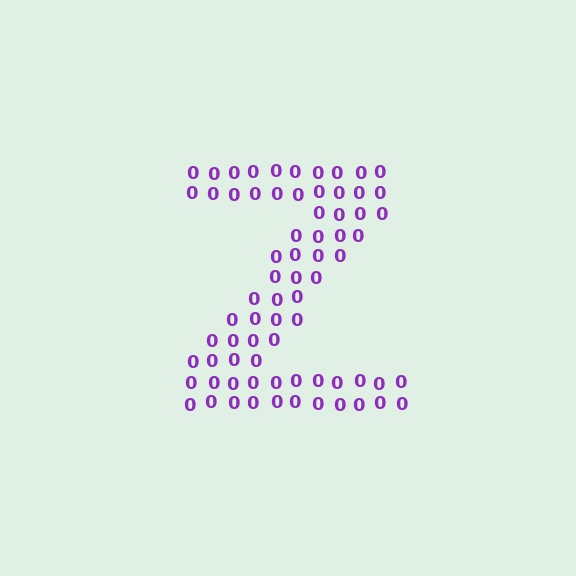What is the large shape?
The large shape is the letter Z.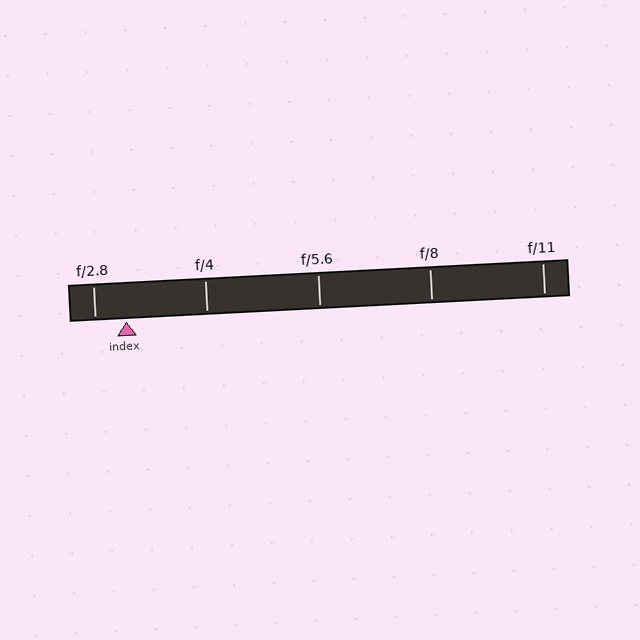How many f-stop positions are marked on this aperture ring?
There are 5 f-stop positions marked.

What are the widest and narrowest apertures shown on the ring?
The widest aperture shown is f/2.8 and the narrowest is f/11.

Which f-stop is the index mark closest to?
The index mark is closest to f/2.8.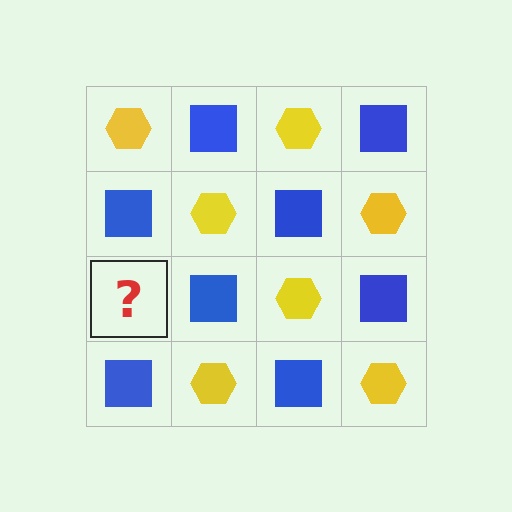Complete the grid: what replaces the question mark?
The question mark should be replaced with a yellow hexagon.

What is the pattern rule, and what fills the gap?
The rule is that it alternates yellow hexagon and blue square in a checkerboard pattern. The gap should be filled with a yellow hexagon.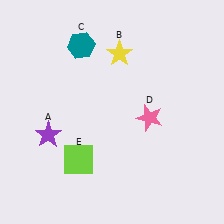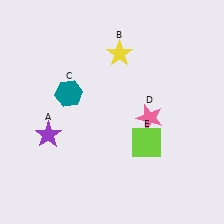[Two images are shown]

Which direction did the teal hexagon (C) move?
The teal hexagon (C) moved down.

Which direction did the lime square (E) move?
The lime square (E) moved right.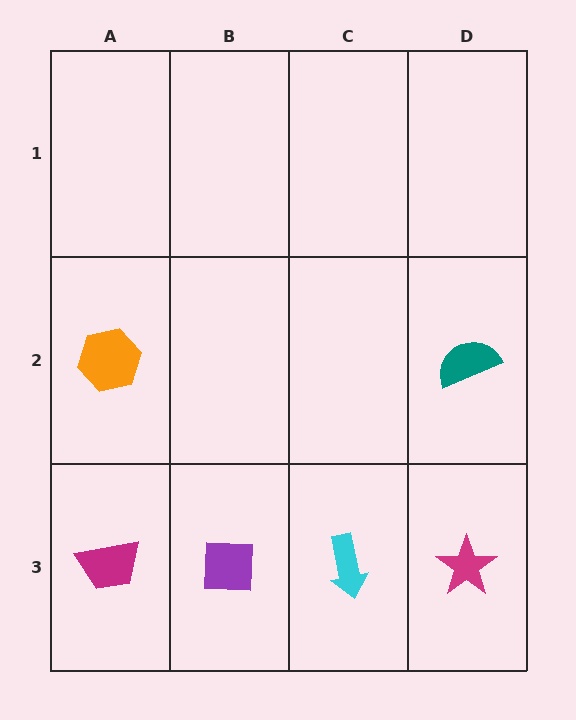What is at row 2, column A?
An orange hexagon.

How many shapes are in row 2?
2 shapes.